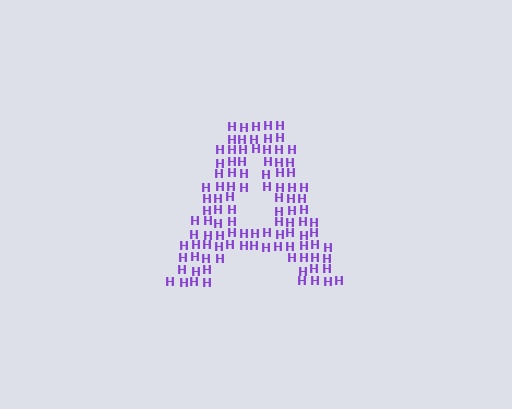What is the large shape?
The large shape is the letter A.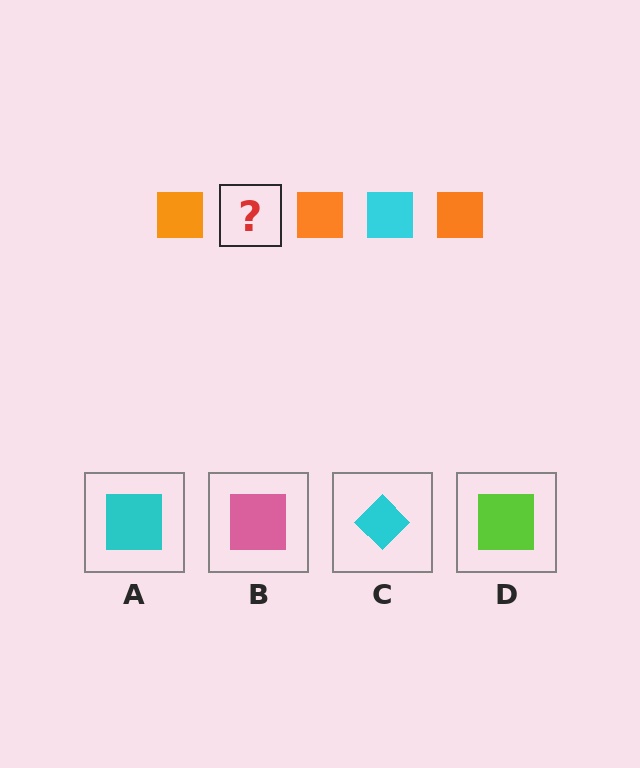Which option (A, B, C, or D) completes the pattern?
A.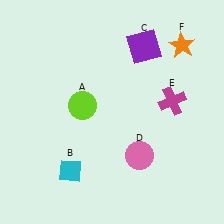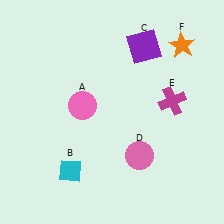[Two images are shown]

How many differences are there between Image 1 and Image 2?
There is 1 difference between the two images.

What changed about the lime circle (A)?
In Image 1, A is lime. In Image 2, it changed to pink.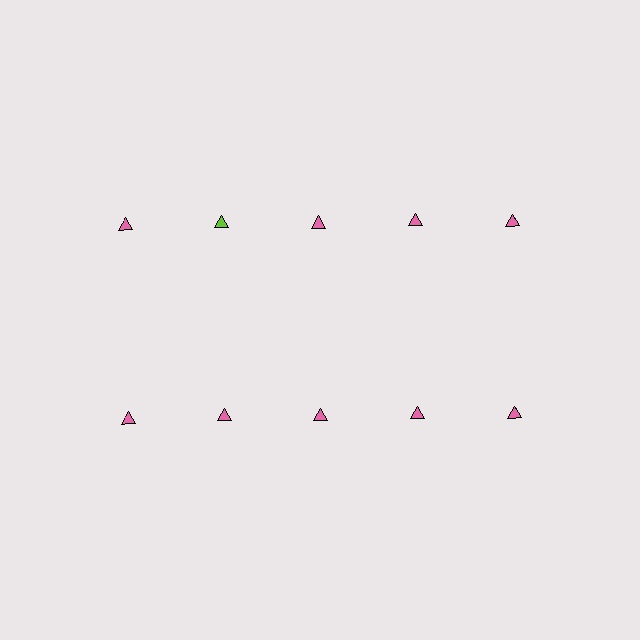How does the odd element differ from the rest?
It has a different color: lime instead of pink.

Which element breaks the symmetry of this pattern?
The lime triangle in the top row, second from left column breaks the symmetry. All other shapes are pink triangles.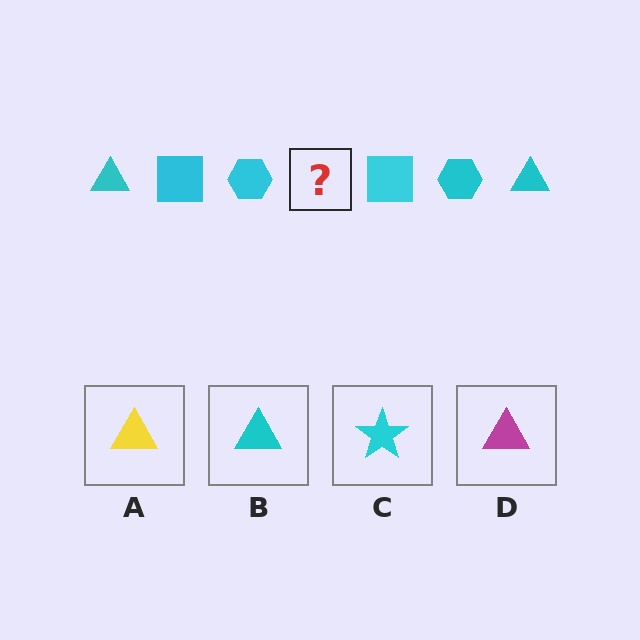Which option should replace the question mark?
Option B.